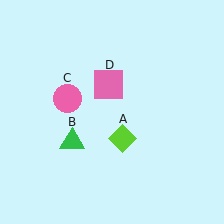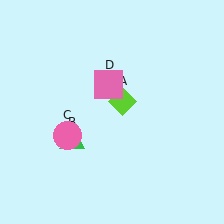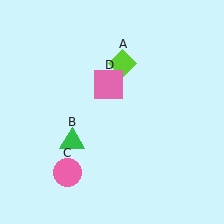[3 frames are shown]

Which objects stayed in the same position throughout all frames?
Green triangle (object B) and pink square (object D) remained stationary.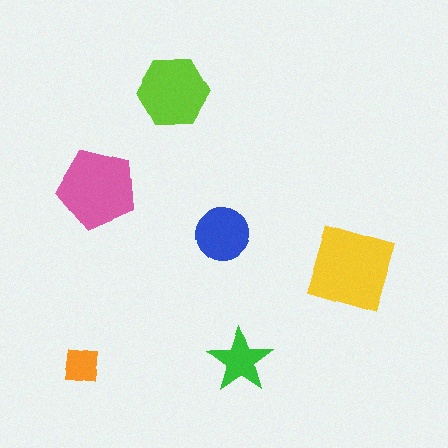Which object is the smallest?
The orange square.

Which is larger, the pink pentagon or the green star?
The pink pentagon.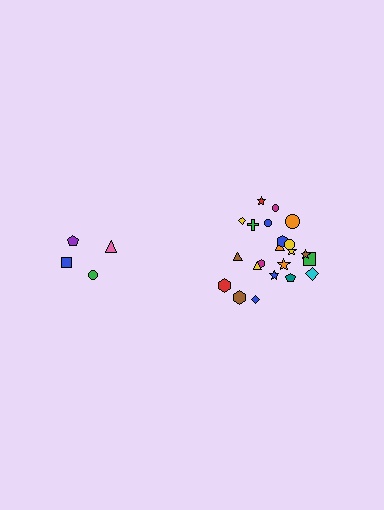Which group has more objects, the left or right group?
The right group.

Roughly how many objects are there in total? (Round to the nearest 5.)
Roughly 25 objects in total.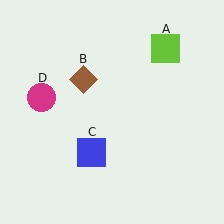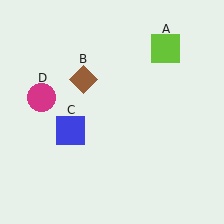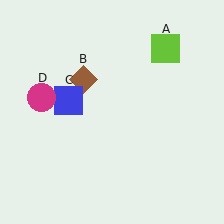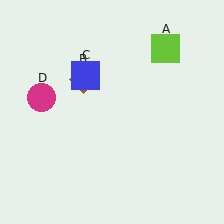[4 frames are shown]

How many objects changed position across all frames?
1 object changed position: blue square (object C).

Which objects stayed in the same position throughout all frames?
Lime square (object A) and brown diamond (object B) and magenta circle (object D) remained stationary.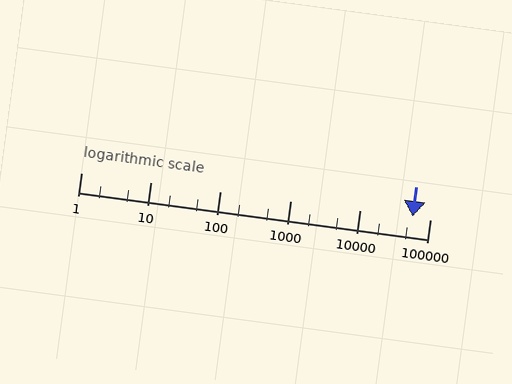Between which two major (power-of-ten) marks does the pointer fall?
The pointer is between 10000 and 100000.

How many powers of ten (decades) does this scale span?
The scale spans 5 decades, from 1 to 100000.